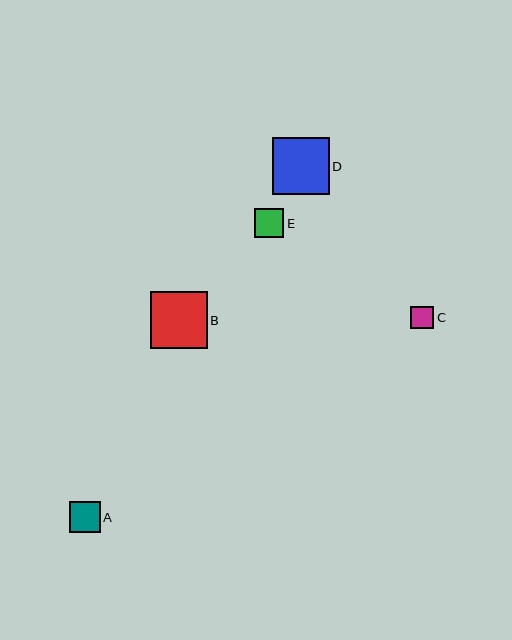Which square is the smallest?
Square C is the smallest with a size of approximately 23 pixels.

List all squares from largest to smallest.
From largest to smallest: D, B, A, E, C.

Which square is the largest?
Square D is the largest with a size of approximately 57 pixels.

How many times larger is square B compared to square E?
Square B is approximately 1.9 times the size of square E.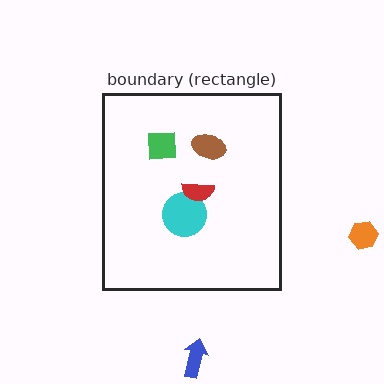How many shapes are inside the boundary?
4 inside, 2 outside.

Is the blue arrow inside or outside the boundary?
Outside.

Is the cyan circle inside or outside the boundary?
Inside.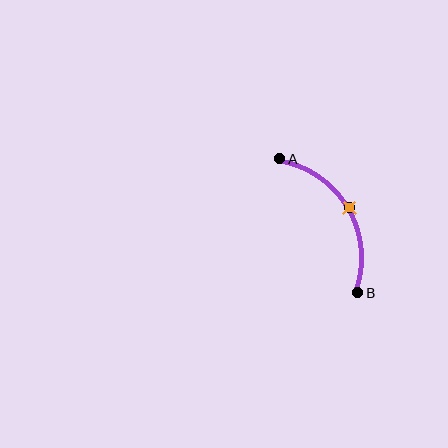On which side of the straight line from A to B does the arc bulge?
The arc bulges to the right of the straight line connecting A and B.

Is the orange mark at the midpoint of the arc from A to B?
Yes. The orange mark lies on the arc at equal arc-length from both A and B — it is the arc midpoint.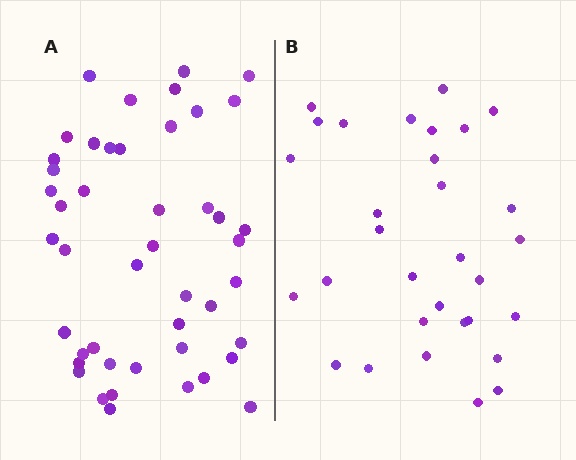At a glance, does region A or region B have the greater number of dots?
Region A (the left region) has more dots.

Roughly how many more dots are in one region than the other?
Region A has approximately 15 more dots than region B.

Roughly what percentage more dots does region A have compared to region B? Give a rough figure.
About 50% more.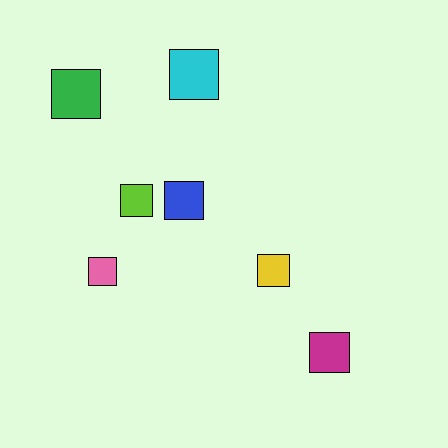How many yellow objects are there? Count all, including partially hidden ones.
There is 1 yellow object.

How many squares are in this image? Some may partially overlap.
There are 7 squares.